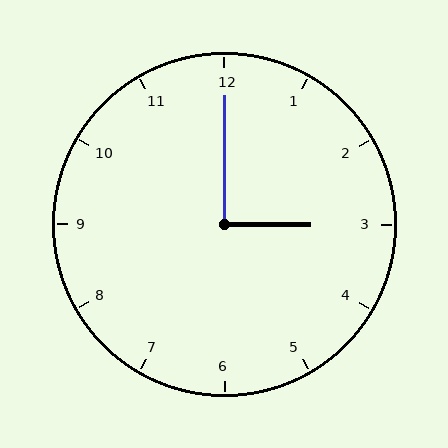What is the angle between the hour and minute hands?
Approximately 90 degrees.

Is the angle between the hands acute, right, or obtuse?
It is right.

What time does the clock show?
3:00.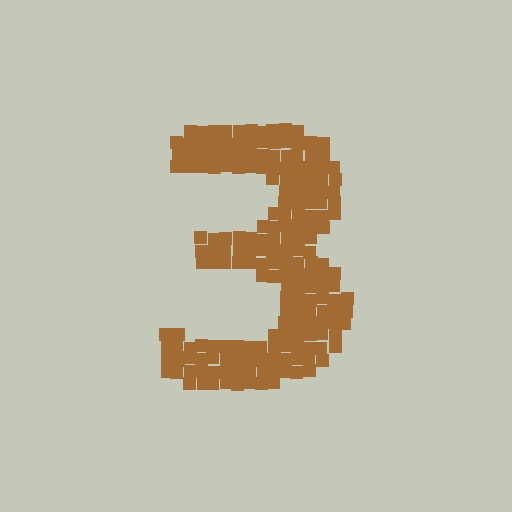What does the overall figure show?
The overall figure shows the digit 3.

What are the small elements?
The small elements are squares.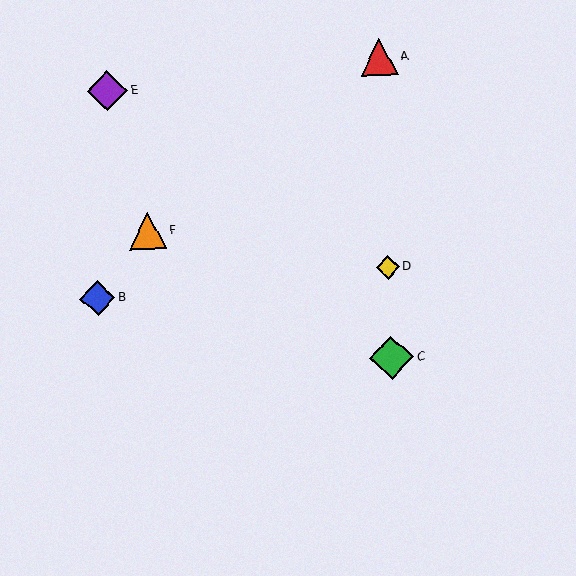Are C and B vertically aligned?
No, C is at x≈392 and B is at x≈97.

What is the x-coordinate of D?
Object D is at x≈388.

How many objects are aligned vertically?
3 objects (A, C, D) are aligned vertically.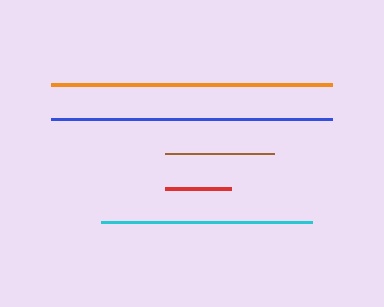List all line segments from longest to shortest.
From longest to shortest: orange, blue, cyan, brown, red.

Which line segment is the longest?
The orange line is the longest at approximately 281 pixels.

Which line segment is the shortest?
The red line is the shortest at approximately 65 pixels.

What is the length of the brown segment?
The brown segment is approximately 109 pixels long.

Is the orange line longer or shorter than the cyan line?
The orange line is longer than the cyan line.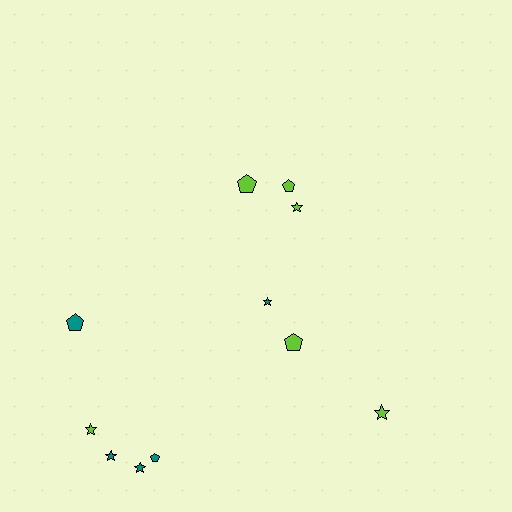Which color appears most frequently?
Lime, with 6 objects.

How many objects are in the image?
There are 11 objects.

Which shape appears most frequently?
Star, with 6 objects.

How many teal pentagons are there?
There are 2 teal pentagons.